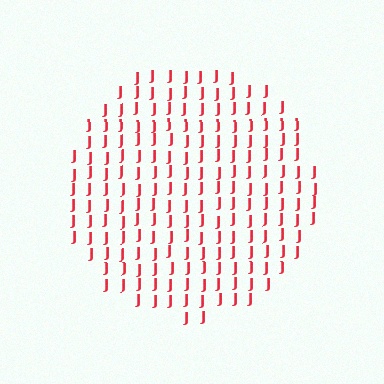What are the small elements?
The small elements are letter J's.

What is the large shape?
The large shape is a circle.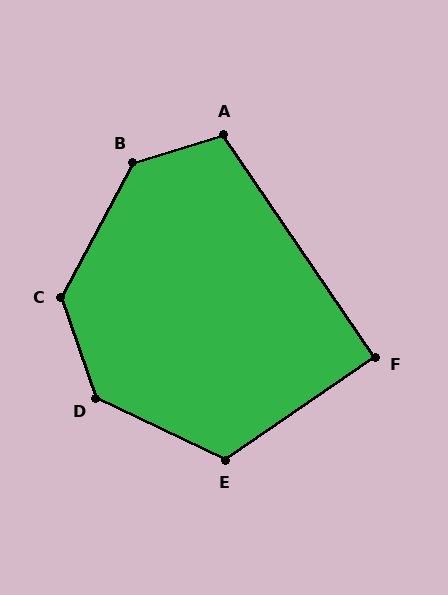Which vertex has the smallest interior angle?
F, at approximately 90 degrees.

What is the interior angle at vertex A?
Approximately 107 degrees (obtuse).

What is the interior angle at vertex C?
Approximately 133 degrees (obtuse).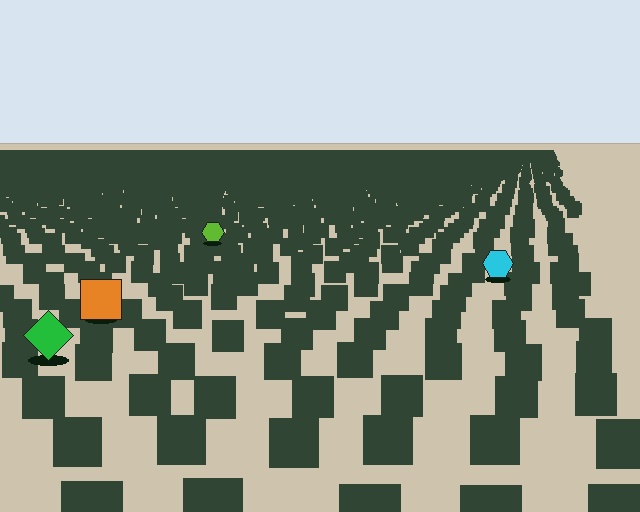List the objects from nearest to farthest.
From nearest to farthest: the green diamond, the orange square, the cyan hexagon, the lime hexagon.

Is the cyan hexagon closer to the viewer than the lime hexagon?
Yes. The cyan hexagon is closer — you can tell from the texture gradient: the ground texture is coarser near it.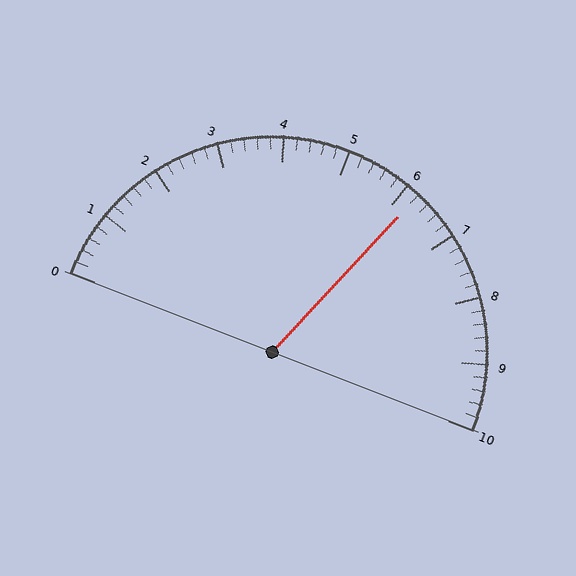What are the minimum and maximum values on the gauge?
The gauge ranges from 0 to 10.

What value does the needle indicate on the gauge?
The needle indicates approximately 6.2.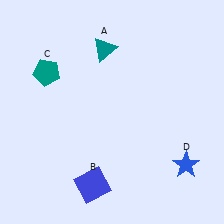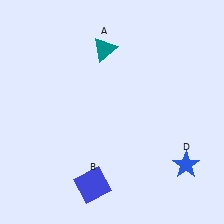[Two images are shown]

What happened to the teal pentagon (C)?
The teal pentagon (C) was removed in Image 2. It was in the top-left area of Image 1.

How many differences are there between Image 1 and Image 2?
There is 1 difference between the two images.